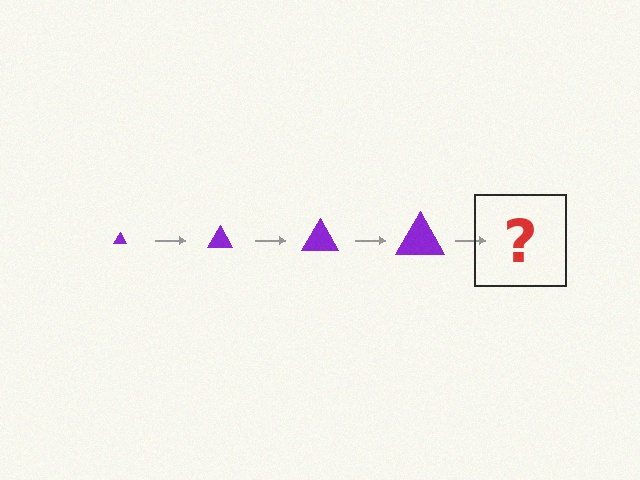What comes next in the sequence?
The next element should be a purple triangle, larger than the previous one.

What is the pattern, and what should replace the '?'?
The pattern is that the triangle gets progressively larger each step. The '?' should be a purple triangle, larger than the previous one.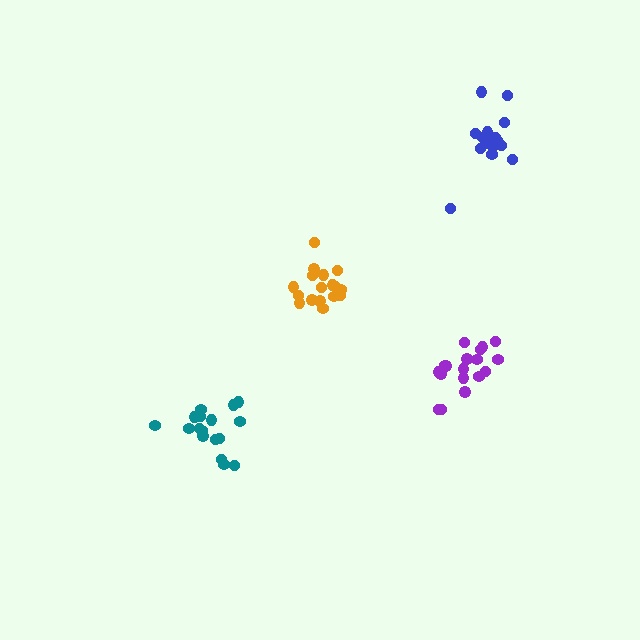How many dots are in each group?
Group 1: 18 dots, Group 2: 16 dots, Group 3: 17 dots, Group 4: 17 dots (68 total).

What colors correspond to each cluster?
The clusters are colored: purple, blue, teal, orange.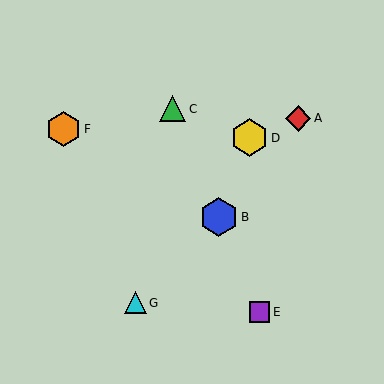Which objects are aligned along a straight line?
Objects B, C, E are aligned along a straight line.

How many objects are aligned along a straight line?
3 objects (B, C, E) are aligned along a straight line.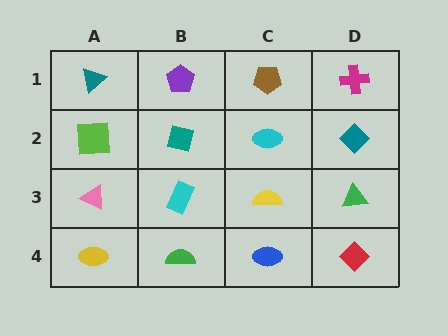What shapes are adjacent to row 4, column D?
A green triangle (row 3, column D), a blue ellipse (row 4, column C).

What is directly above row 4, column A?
A pink triangle.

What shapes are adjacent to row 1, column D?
A teal diamond (row 2, column D), a brown pentagon (row 1, column C).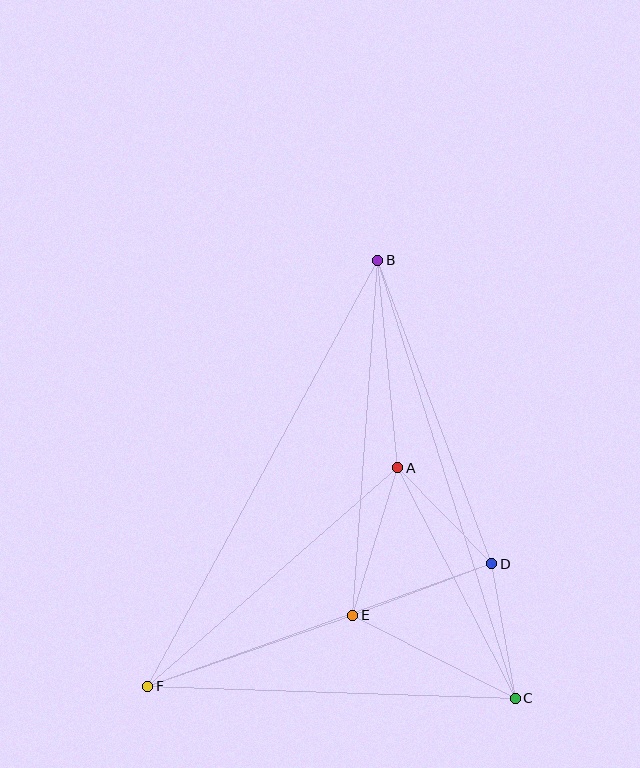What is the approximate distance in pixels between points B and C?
The distance between B and C is approximately 459 pixels.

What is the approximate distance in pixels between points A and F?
The distance between A and F is approximately 332 pixels.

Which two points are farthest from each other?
Points B and F are farthest from each other.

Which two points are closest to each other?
Points A and D are closest to each other.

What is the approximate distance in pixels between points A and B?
The distance between A and B is approximately 209 pixels.